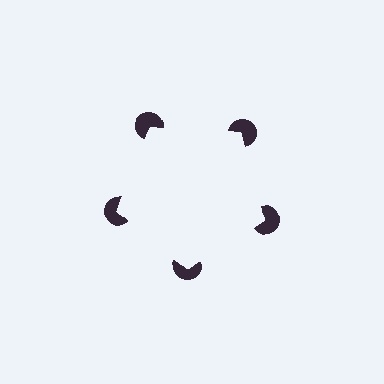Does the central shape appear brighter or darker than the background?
It typically appears slightly brighter than the background, even though no actual brightness change is drawn.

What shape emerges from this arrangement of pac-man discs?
An illusory pentagon — its edges are inferred from the aligned wedge cuts in the pac-man discs, not physically drawn.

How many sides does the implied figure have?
5 sides.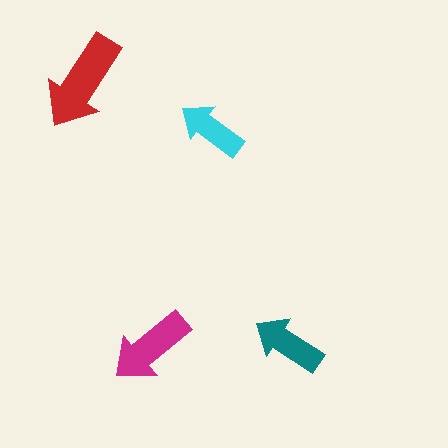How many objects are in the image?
There are 4 objects in the image.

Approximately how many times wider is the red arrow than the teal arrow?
About 1.5 times wider.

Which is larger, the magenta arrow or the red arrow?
The red one.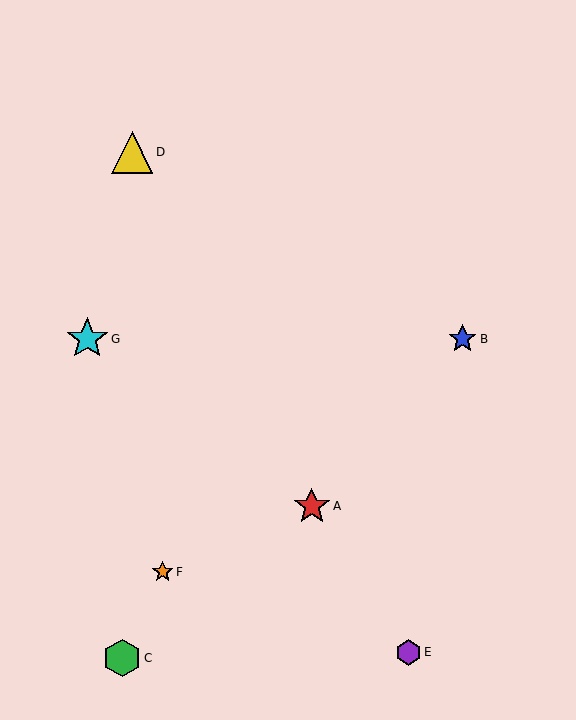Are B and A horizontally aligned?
No, B is at y≈339 and A is at y≈506.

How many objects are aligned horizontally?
2 objects (B, G) are aligned horizontally.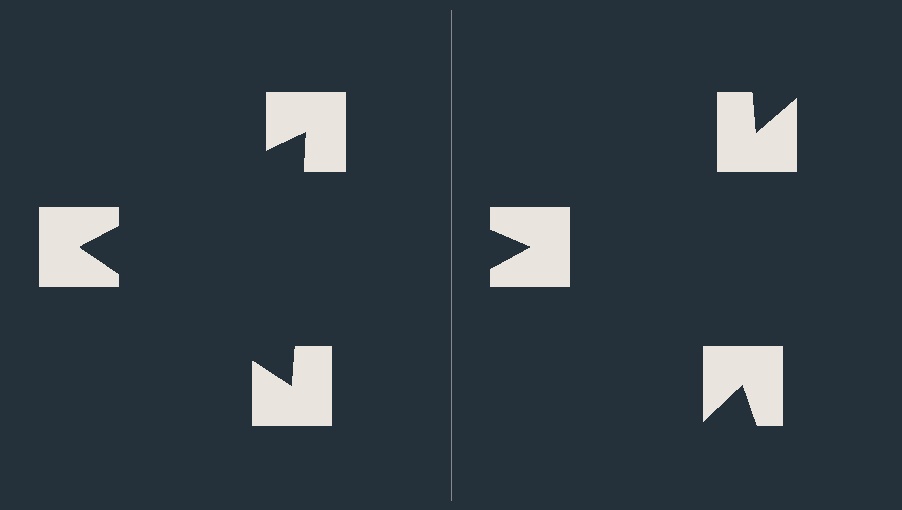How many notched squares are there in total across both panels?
6 — 3 on each side.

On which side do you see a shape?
An illusory triangle appears on the left side. On the right side the wedge cuts are rotated, so no coherent shape forms.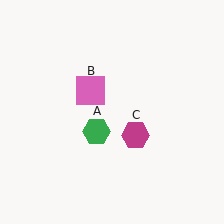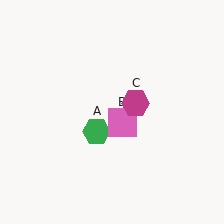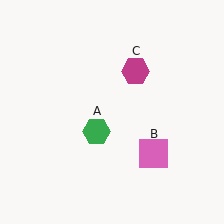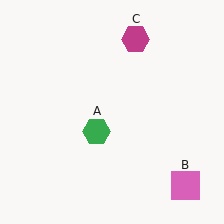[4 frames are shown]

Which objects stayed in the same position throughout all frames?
Green hexagon (object A) remained stationary.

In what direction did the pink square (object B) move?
The pink square (object B) moved down and to the right.